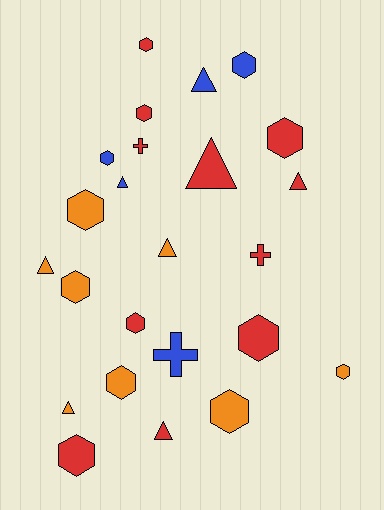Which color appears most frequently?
Red, with 11 objects.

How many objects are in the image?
There are 24 objects.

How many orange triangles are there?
There are 3 orange triangles.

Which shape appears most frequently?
Hexagon, with 13 objects.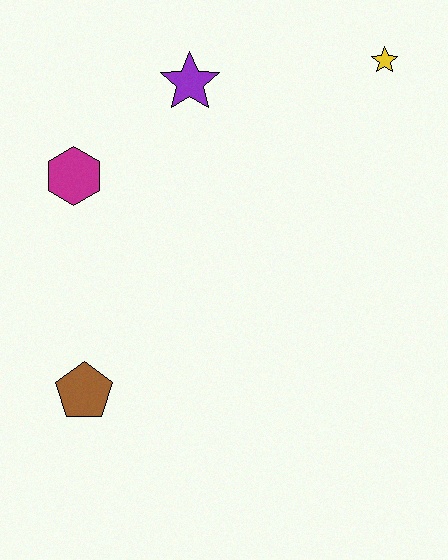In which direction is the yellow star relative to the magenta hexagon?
The yellow star is to the right of the magenta hexagon.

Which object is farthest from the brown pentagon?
The yellow star is farthest from the brown pentagon.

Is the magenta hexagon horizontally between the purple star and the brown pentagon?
No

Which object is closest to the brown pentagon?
The magenta hexagon is closest to the brown pentagon.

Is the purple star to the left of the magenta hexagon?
No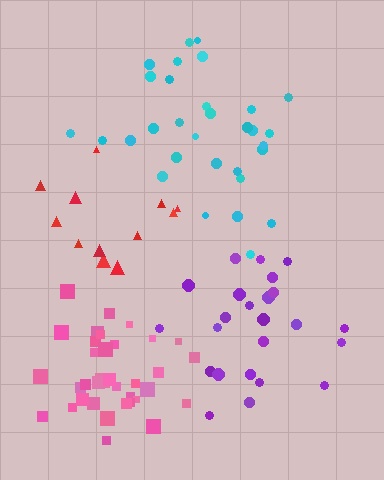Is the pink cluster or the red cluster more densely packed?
Pink.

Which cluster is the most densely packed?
Pink.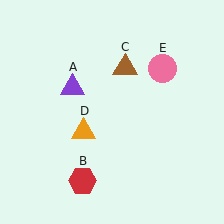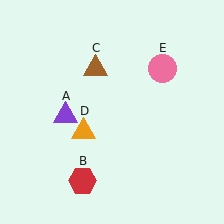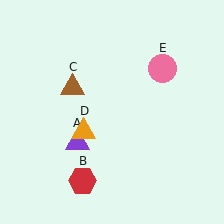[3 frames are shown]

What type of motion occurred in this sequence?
The purple triangle (object A), brown triangle (object C) rotated counterclockwise around the center of the scene.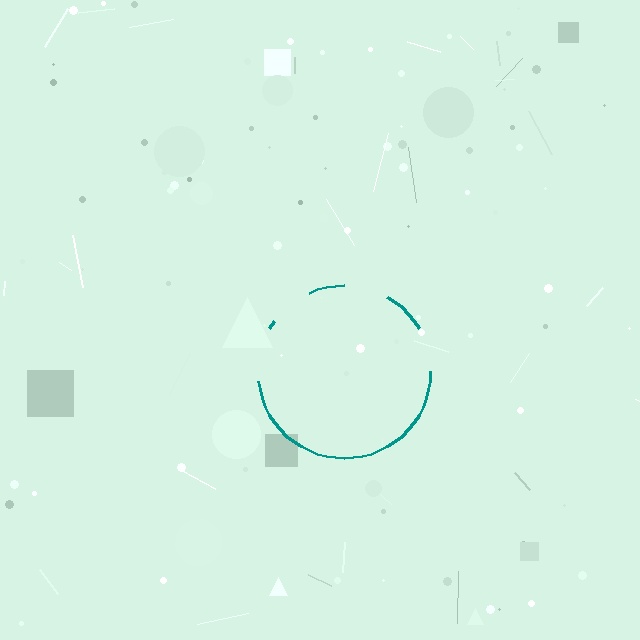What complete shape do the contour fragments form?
The contour fragments form a circle.